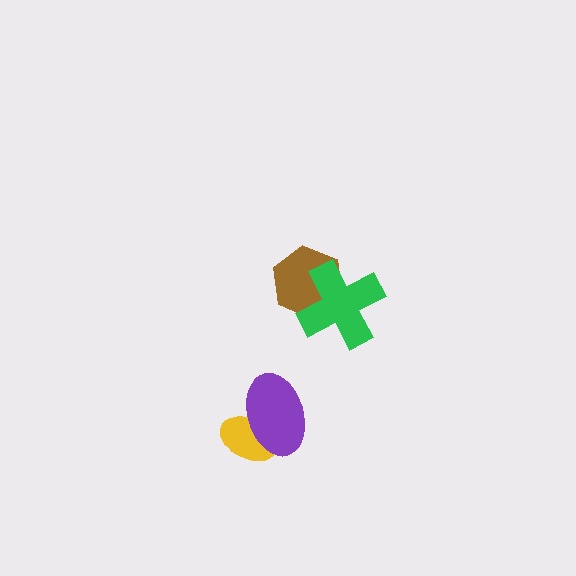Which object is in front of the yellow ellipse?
The purple ellipse is in front of the yellow ellipse.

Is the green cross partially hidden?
No, no other shape covers it.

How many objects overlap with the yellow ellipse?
1 object overlaps with the yellow ellipse.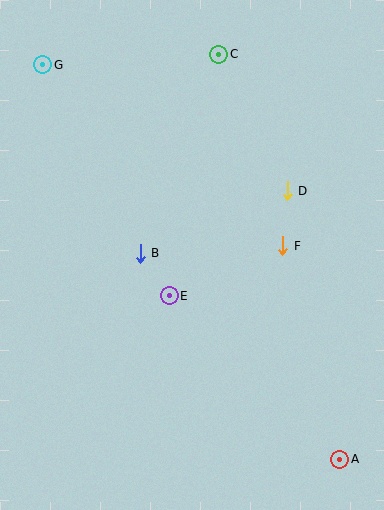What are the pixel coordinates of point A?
Point A is at (340, 459).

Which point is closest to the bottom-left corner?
Point E is closest to the bottom-left corner.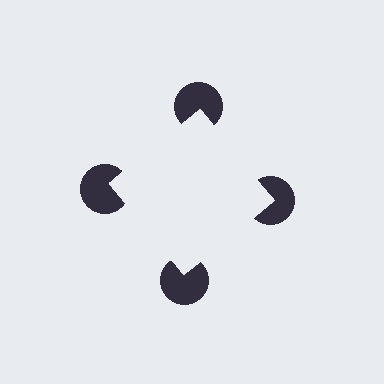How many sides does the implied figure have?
4 sides.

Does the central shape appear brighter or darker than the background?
It typically appears slightly brighter than the background, even though no actual brightness change is drawn.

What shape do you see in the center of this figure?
An illusory square — its edges are inferred from the aligned wedge cuts in the pac-man discs, not physically drawn.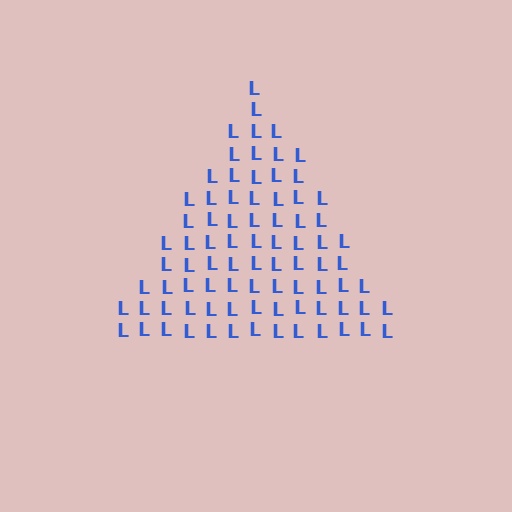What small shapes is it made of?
It is made of small letter L's.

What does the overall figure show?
The overall figure shows a triangle.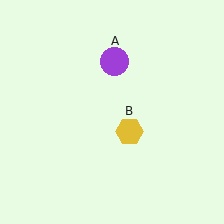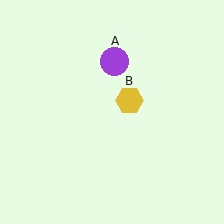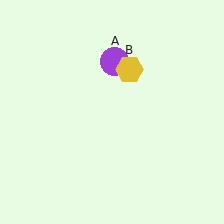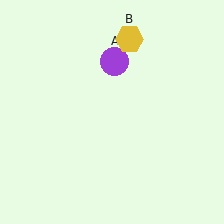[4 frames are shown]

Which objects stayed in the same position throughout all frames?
Purple circle (object A) remained stationary.